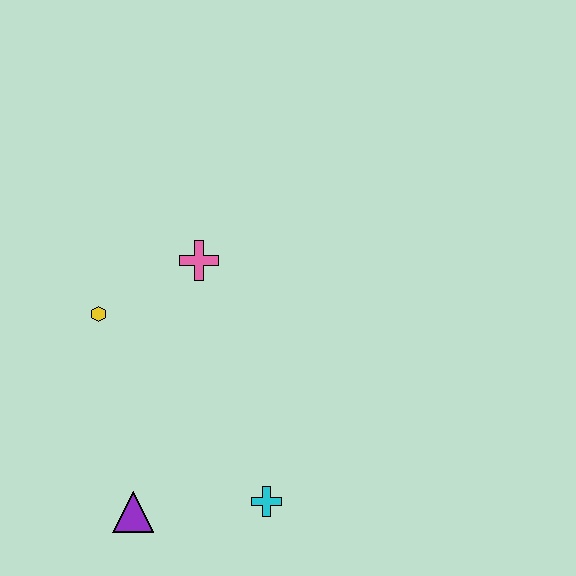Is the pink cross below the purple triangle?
No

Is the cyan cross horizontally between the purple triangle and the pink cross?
No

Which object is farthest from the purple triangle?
The pink cross is farthest from the purple triangle.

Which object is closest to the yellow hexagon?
The pink cross is closest to the yellow hexagon.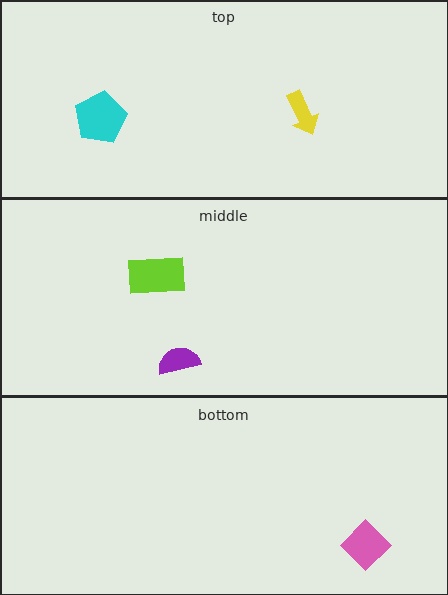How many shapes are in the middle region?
2.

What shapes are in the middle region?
The purple semicircle, the lime rectangle.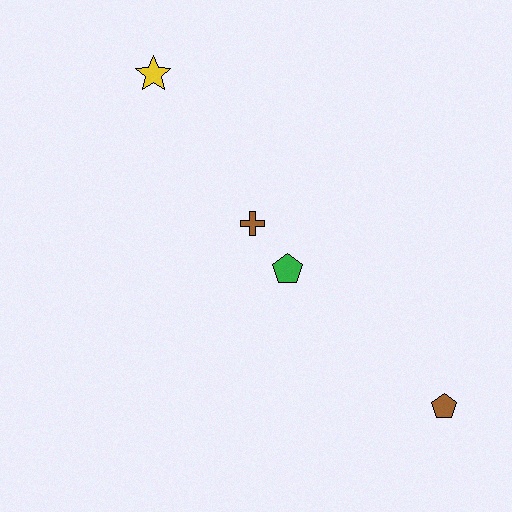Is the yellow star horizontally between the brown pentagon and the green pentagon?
No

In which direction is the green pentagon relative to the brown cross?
The green pentagon is below the brown cross.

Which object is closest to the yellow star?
The brown cross is closest to the yellow star.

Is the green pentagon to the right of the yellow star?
Yes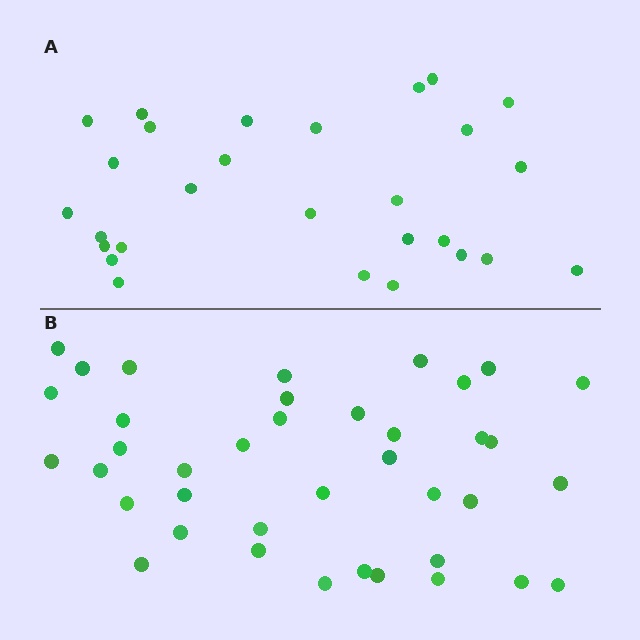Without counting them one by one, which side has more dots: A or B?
Region B (the bottom region) has more dots.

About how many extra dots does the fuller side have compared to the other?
Region B has roughly 12 or so more dots than region A.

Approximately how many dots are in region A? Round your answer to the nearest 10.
About 30 dots. (The exact count is 28, which rounds to 30.)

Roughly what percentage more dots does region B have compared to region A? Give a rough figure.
About 40% more.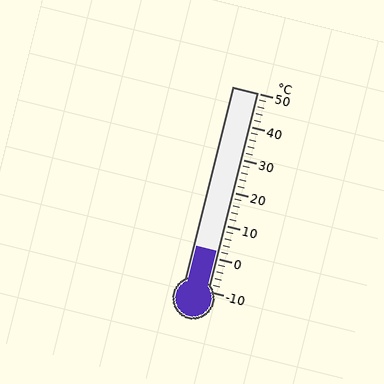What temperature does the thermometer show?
The thermometer shows approximately 2°C.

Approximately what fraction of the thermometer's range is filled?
The thermometer is filled to approximately 20% of its range.